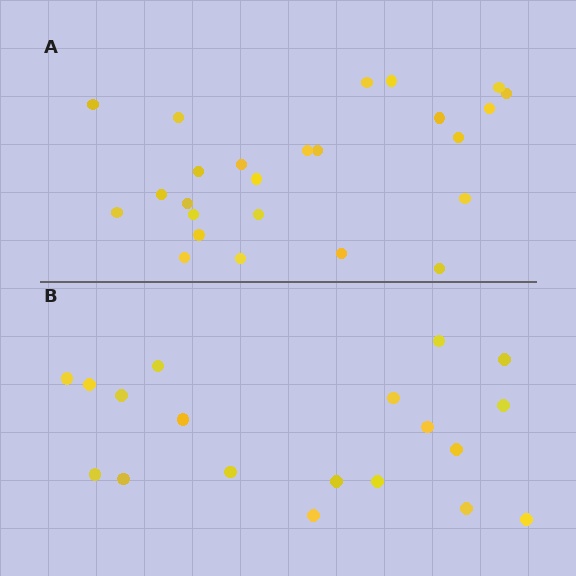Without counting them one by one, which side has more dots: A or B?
Region A (the top region) has more dots.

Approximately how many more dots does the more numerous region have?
Region A has about 6 more dots than region B.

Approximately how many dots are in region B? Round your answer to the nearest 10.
About 20 dots. (The exact count is 19, which rounds to 20.)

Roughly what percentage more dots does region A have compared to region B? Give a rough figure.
About 30% more.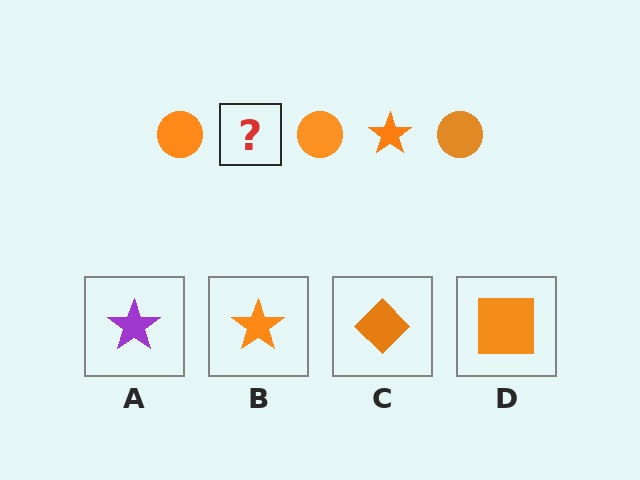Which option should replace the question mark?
Option B.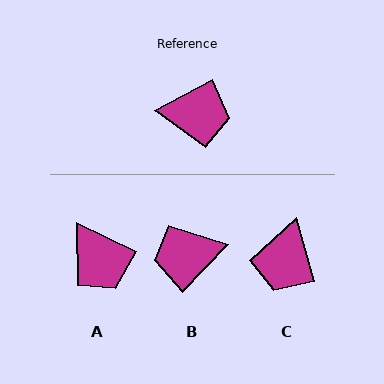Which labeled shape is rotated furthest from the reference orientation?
B, about 162 degrees away.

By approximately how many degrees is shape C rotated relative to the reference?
Approximately 102 degrees clockwise.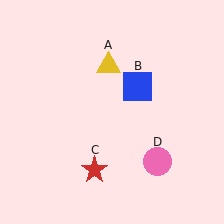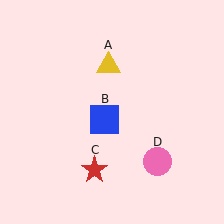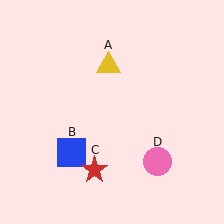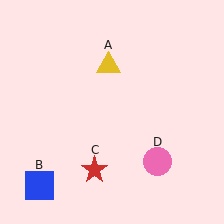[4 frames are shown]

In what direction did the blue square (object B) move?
The blue square (object B) moved down and to the left.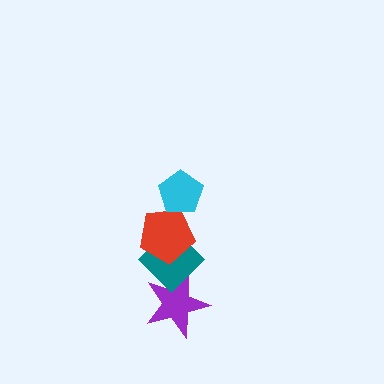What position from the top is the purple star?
The purple star is 4th from the top.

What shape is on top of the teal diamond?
The red pentagon is on top of the teal diamond.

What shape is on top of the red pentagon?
The cyan pentagon is on top of the red pentagon.